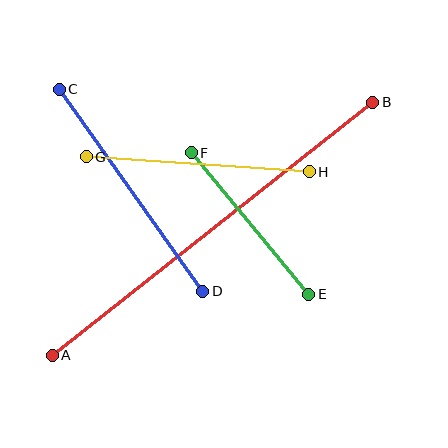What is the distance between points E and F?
The distance is approximately 184 pixels.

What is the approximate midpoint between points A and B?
The midpoint is at approximately (212, 229) pixels.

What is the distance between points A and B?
The distance is approximately 408 pixels.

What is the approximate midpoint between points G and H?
The midpoint is at approximately (198, 164) pixels.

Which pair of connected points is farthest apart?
Points A and B are farthest apart.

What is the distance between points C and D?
The distance is approximately 248 pixels.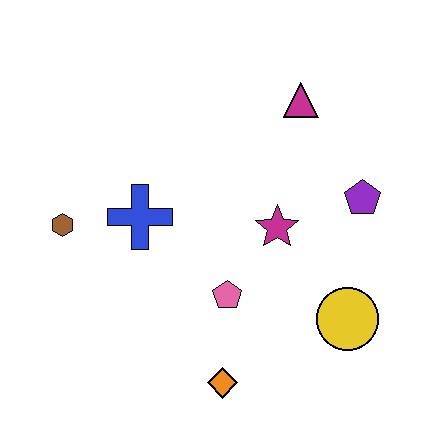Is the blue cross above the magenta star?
Yes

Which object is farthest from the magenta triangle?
The orange diamond is farthest from the magenta triangle.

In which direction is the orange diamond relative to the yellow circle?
The orange diamond is to the left of the yellow circle.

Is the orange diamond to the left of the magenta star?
Yes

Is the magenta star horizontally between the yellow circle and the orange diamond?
Yes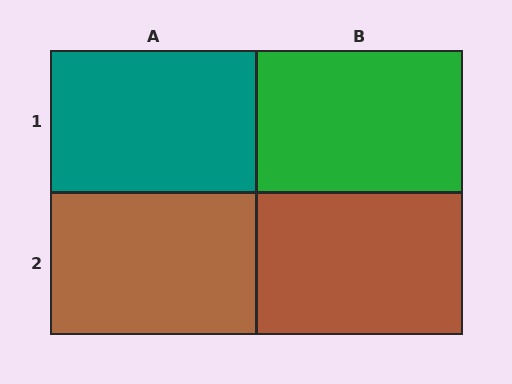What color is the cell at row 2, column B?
Brown.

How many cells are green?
1 cell is green.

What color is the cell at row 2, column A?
Brown.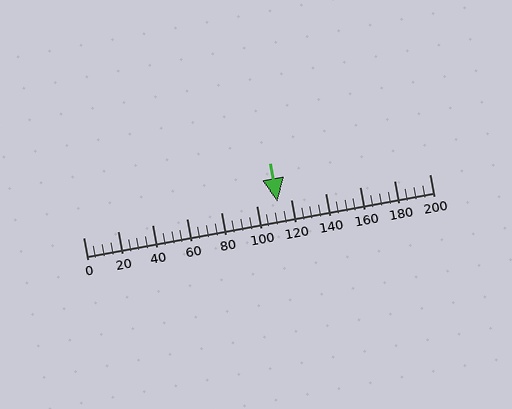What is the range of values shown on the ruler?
The ruler shows values from 0 to 200.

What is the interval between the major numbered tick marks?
The major tick marks are spaced 20 units apart.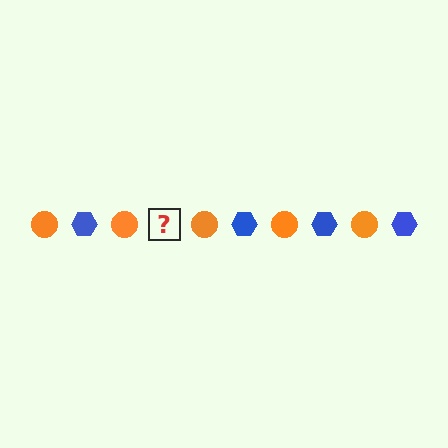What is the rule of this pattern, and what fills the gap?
The rule is that the pattern alternates between orange circle and blue hexagon. The gap should be filled with a blue hexagon.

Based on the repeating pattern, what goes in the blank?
The blank should be a blue hexagon.